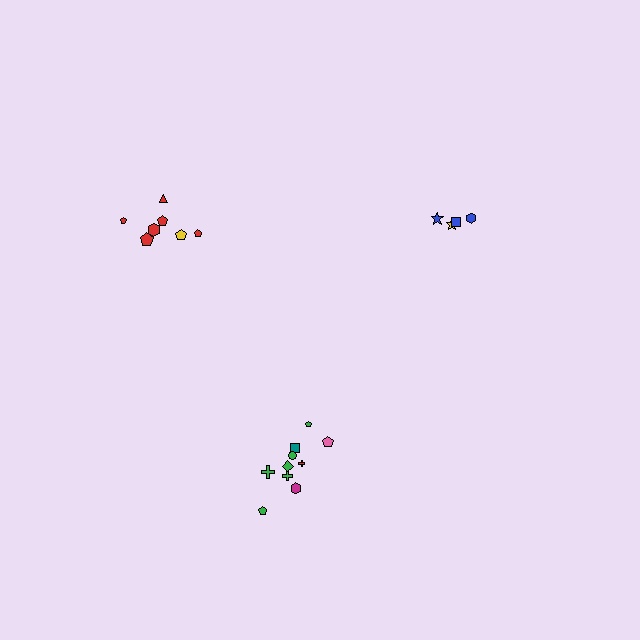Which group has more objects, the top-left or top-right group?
The top-left group.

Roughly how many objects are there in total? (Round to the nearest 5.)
Roughly 20 objects in total.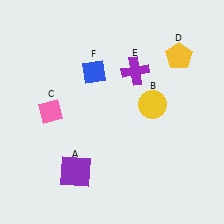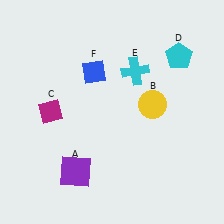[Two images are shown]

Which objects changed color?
C changed from pink to magenta. D changed from yellow to cyan. E changed from purple to cyan.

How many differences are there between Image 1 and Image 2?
There are 3 differences between the two images.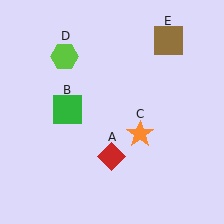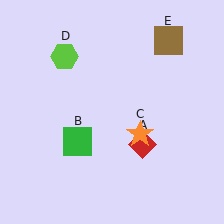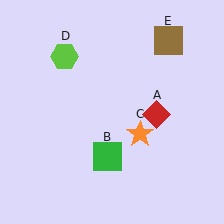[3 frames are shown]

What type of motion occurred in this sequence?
The red diamond (object A), green square (object B) rotated counterclockwise around the center of the scene.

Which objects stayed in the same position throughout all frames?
Orange star (object C) and lime hexagon (object D) and brown square (object E) remained stationary.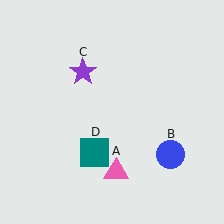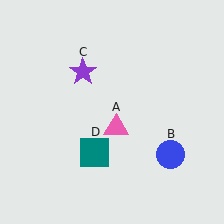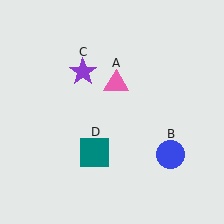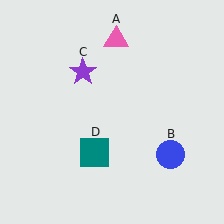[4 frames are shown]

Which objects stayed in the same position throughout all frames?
Blue circle (object B) and purple star (object C) and teal square (object D) remained stationary.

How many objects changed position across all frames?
1 object changed position: pink triangle (object A).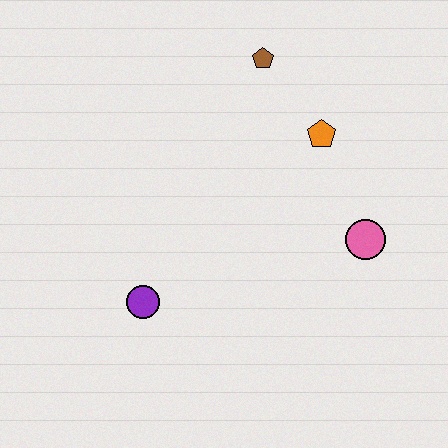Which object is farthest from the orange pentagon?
The purple circle is farthest from the orange pentagon.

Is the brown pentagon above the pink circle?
Yes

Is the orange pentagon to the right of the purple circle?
Yes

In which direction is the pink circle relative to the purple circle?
The pink circle is to the right of the purple circle.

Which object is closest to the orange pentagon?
The brown pentagon is closest to the orange pentagon.